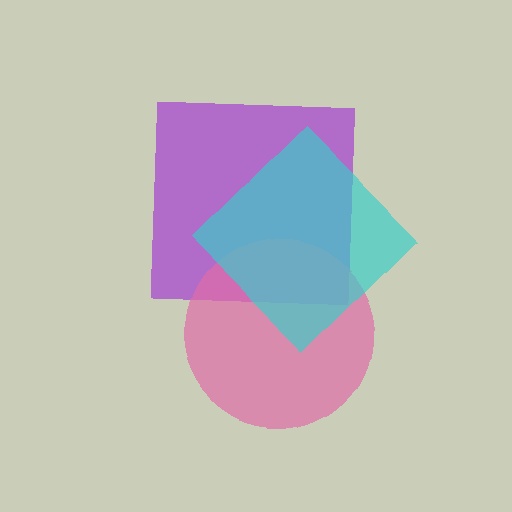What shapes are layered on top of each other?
The layered shapes are: a purple square, a pink circle, a cyan diamond.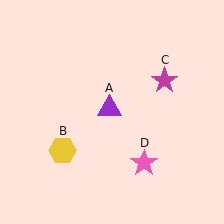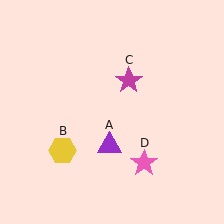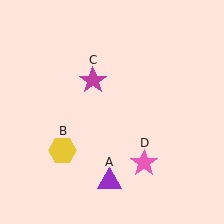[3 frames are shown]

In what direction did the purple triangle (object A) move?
The purple triangle (object A) moved down.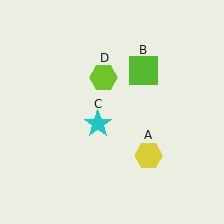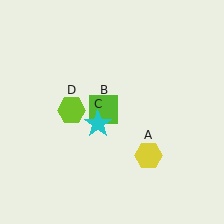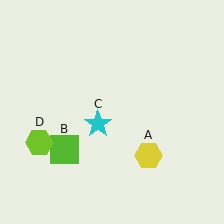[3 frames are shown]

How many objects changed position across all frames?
2 objects changed position: lime square (object B), lime hexagon (object D).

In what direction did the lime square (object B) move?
The lime square (object B) moved down and to the left.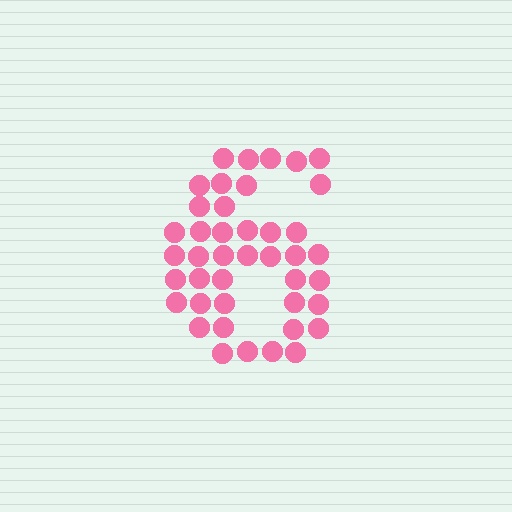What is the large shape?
The large shape is the digit 6.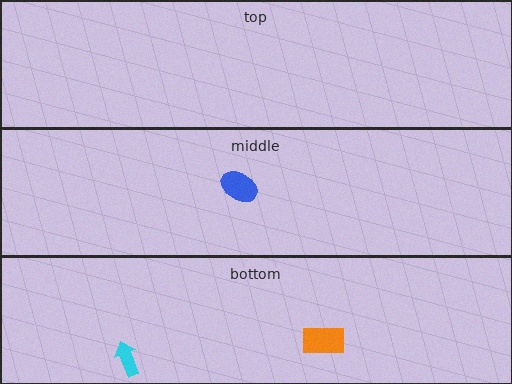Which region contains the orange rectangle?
The bottom region.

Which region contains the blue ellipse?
The middle region.